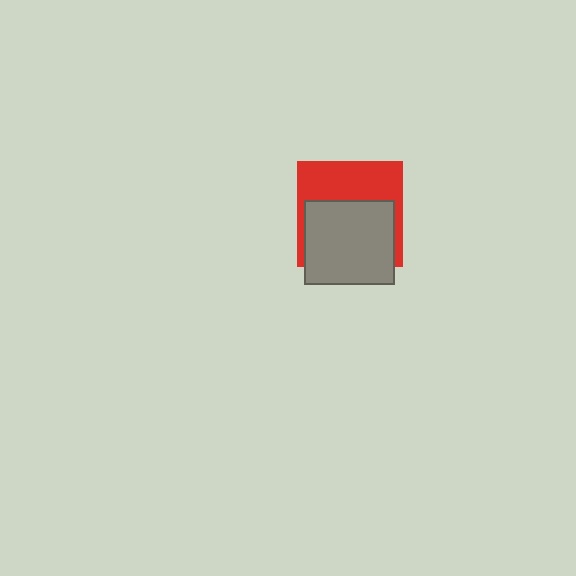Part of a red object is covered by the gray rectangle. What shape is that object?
It is a square.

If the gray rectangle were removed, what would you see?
You would see the complete red square.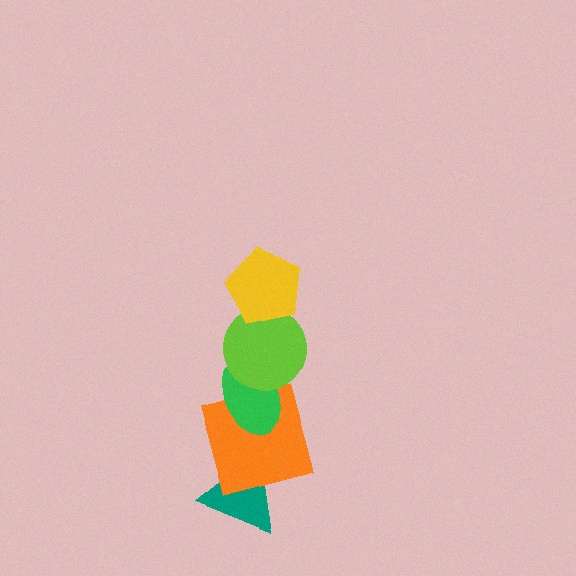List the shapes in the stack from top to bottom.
From top to bottom: the yellow pentagon, the lime circle, the green ellipse, the orange square, the teal triangle.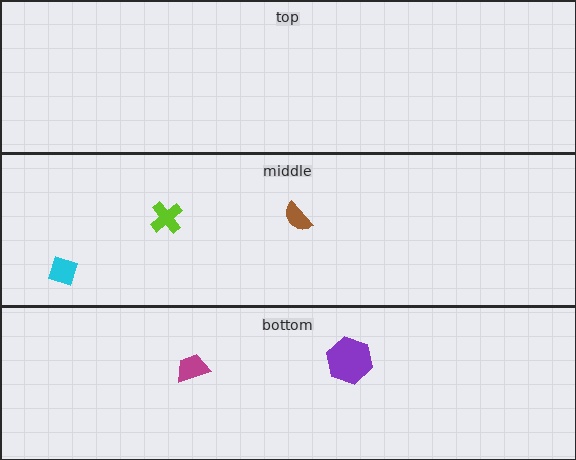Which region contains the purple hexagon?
The bottom region.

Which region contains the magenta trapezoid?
The bottom region.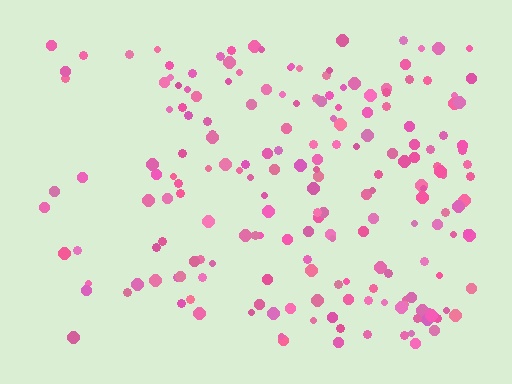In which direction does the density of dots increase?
From left to right, with the right side densest.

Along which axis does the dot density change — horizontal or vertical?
Horizontal.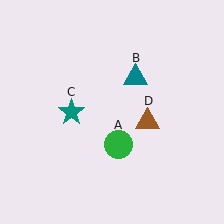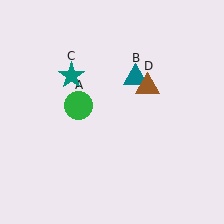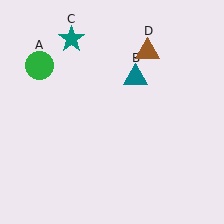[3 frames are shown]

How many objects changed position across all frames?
3 objects changed position: green circle (object A), teal star (object C), brown triangle (object D).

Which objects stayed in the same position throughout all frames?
Teal triangle (object B) remained stationary.